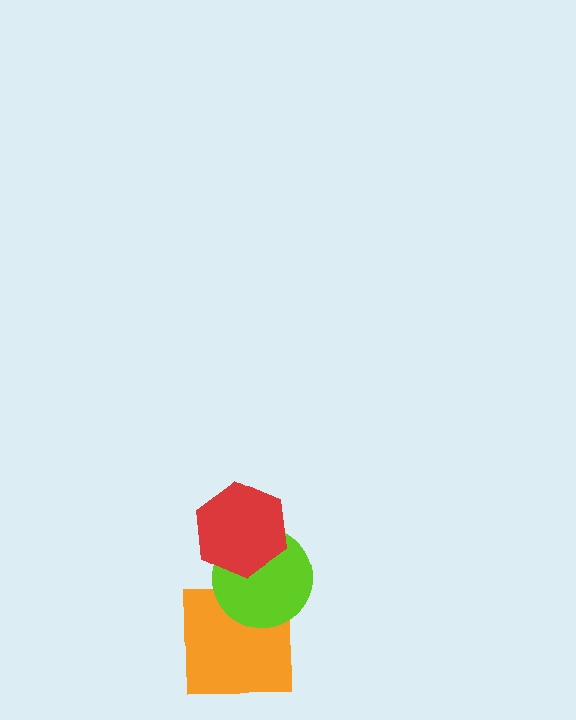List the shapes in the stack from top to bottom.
From top to bottom: the red hexagon, the lime circle, the orange square.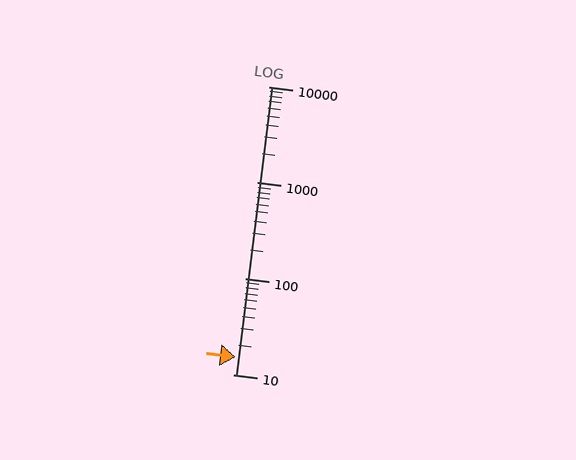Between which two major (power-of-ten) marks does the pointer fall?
The pointer is between 10 and 100.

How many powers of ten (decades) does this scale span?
The scale spans 3 decades, from 10 to 10000.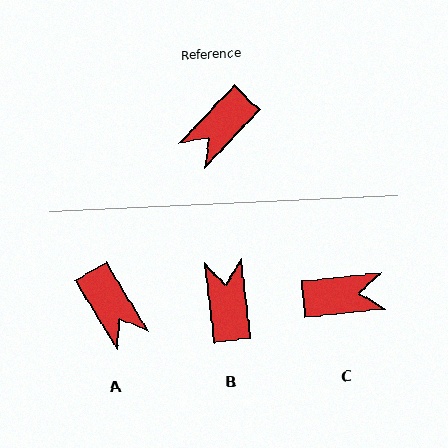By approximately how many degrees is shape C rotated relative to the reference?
Approximately 140 degrees counter-clockwise.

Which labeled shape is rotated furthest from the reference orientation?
C, about 140 degrees away.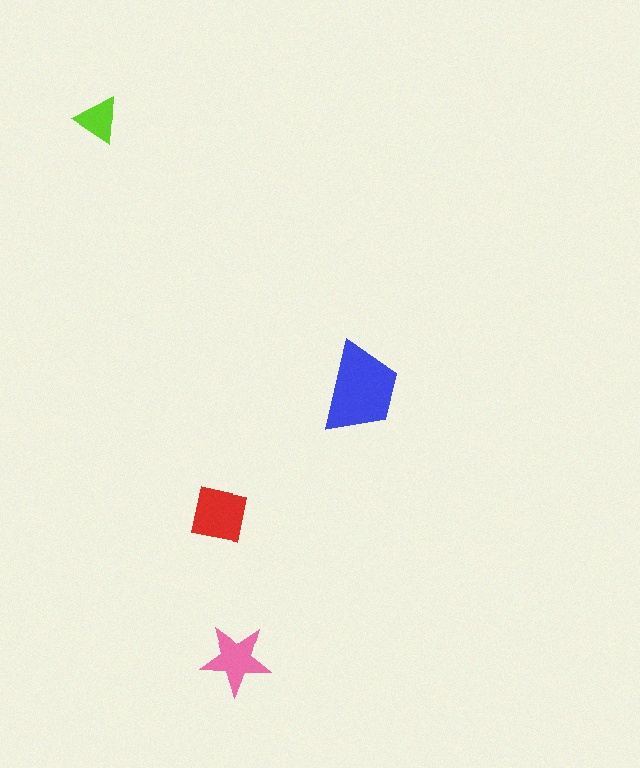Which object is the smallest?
The lime triangle.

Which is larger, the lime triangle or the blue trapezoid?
The blue trapezoid.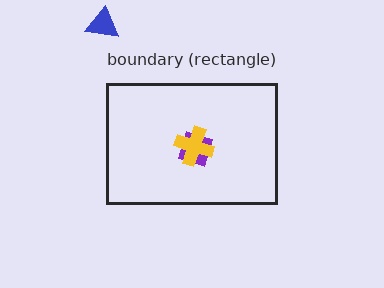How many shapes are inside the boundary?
2 inside, 1 outside.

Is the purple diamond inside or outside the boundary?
Inside.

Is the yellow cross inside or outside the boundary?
Inside.